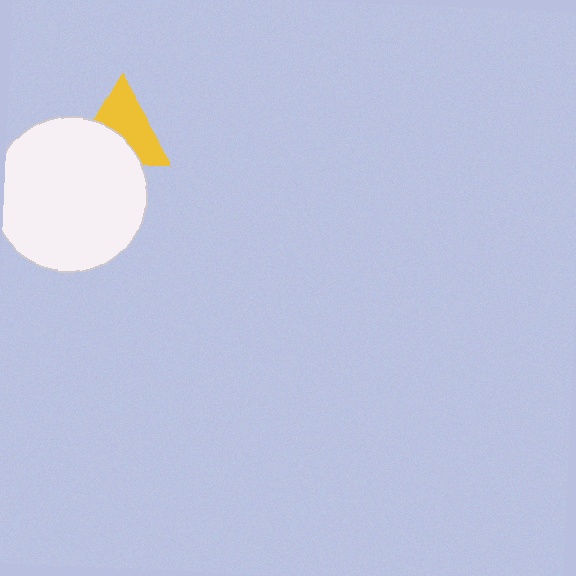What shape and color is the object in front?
The object in front is a white circle.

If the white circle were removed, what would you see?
You would see the complete yellow triangle.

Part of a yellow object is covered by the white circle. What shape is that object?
It is a triangle.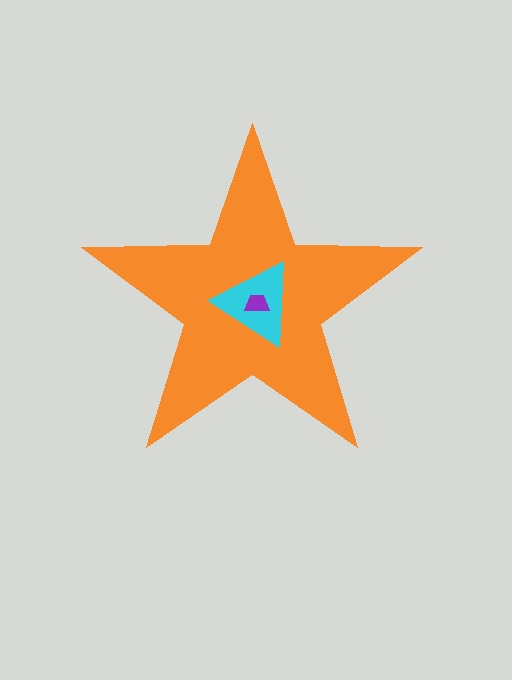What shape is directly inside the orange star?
The cyan triangle.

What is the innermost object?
The purple trapezoid.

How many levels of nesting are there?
3.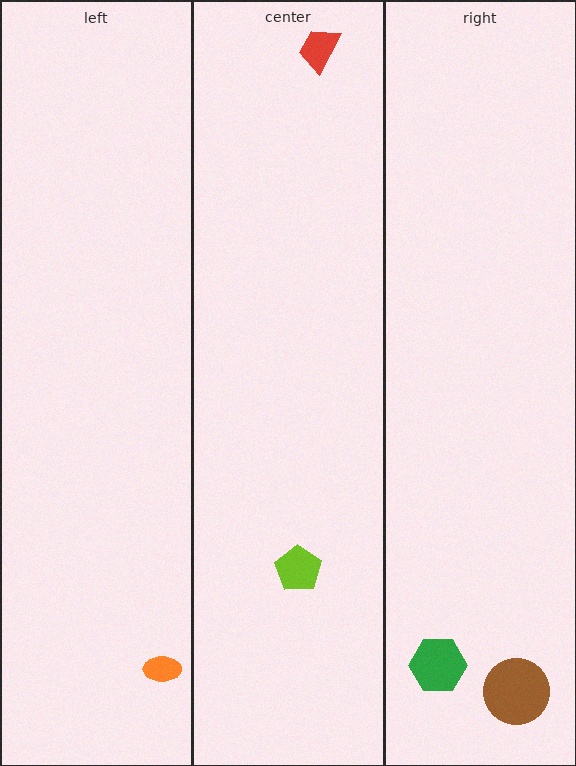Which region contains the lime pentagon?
The center region.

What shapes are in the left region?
The orange ellipse.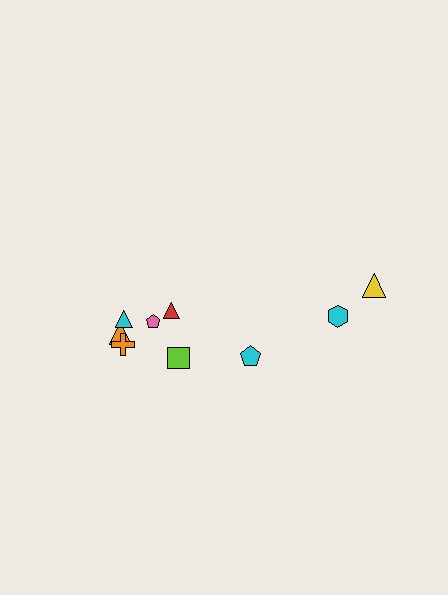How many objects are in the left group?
There are 6 objects.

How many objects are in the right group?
There are 3 objects.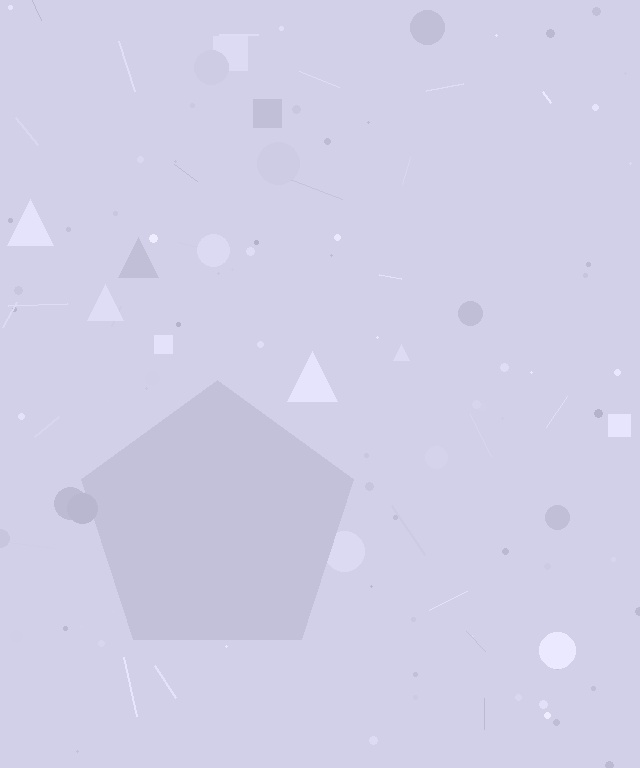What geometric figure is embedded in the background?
A pentagon is embedded in the background.